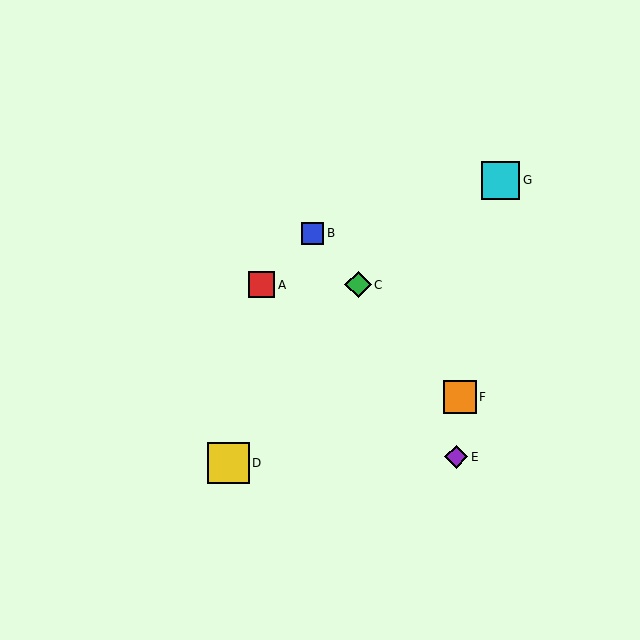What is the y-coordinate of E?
Object E is at y≈457.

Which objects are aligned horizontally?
Objects A, C are aligned horizontally.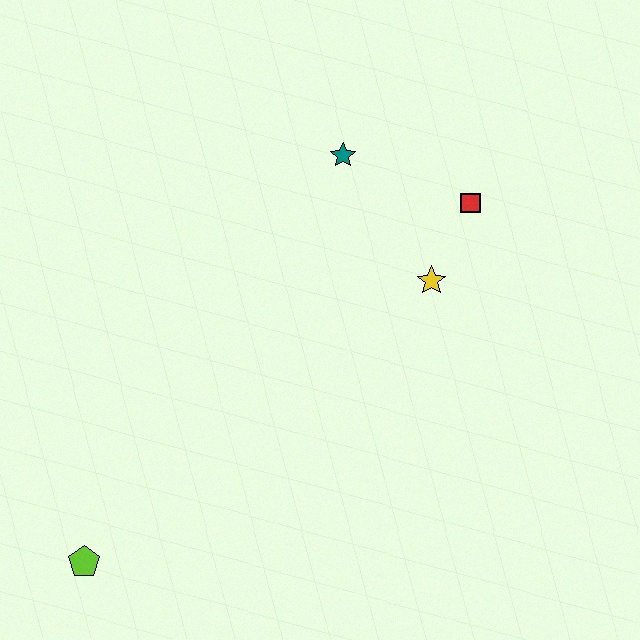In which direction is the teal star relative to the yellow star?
The teal star is above the yellow star.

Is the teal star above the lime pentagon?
Yes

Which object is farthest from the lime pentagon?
The red square is farthest from the lime pentagon.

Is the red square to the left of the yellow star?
No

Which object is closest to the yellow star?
The red square is closest to the yellow star.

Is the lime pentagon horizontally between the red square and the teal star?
No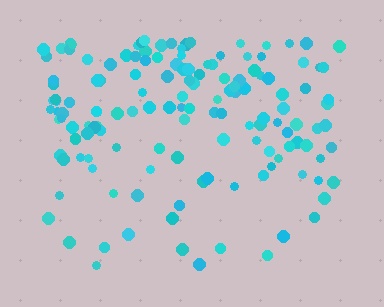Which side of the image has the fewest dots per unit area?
The bottom.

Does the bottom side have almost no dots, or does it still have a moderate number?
Still a moderate number, just noticeably fewer than the top.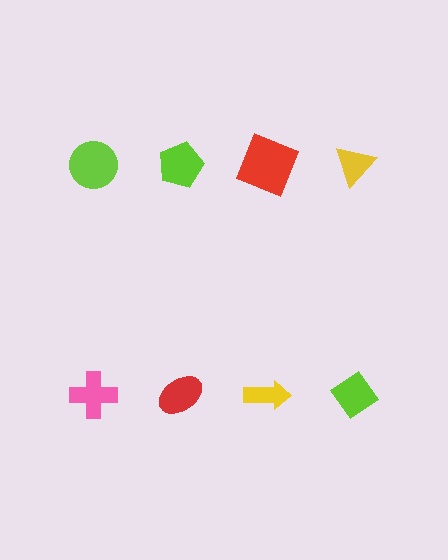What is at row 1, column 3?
A red square.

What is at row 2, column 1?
A pink cross.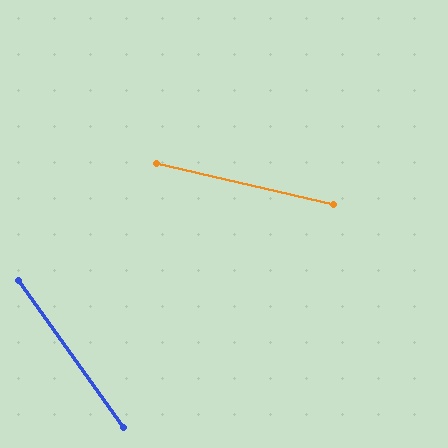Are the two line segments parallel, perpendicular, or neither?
Neither parallel nor perpendicular — they differ by about 42°.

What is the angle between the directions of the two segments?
Approximately 42 degrees.